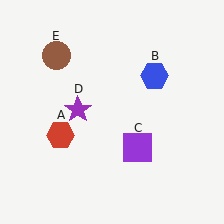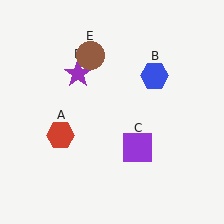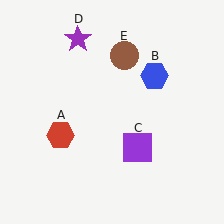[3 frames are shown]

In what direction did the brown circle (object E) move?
The brown circle (object E) moved right.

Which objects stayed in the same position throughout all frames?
Red hexagon (object A) and blue hexagon (object B) and purple square (object C) remained stationary.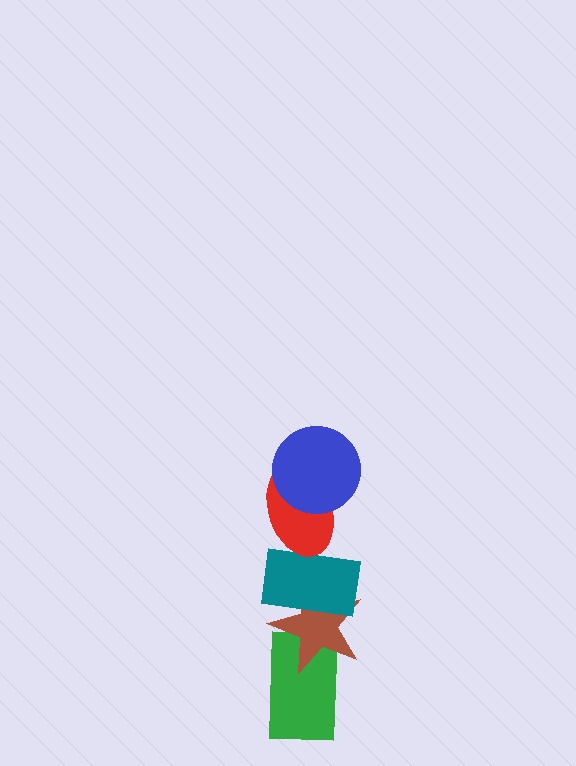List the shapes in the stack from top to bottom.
From top to bottom: the blue circle, the red ellipse, the teal rectangle, the brown star, the green rectangle.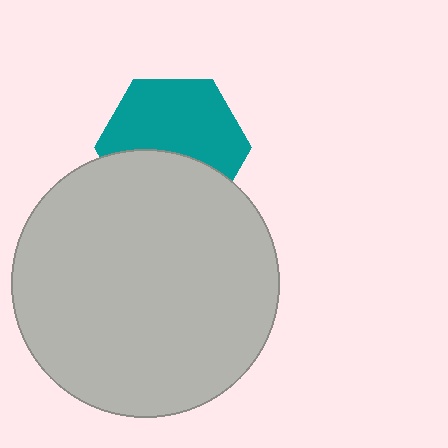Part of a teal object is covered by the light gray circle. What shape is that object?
It is a hexagon.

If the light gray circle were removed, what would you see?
You would see the complete teal hexagon.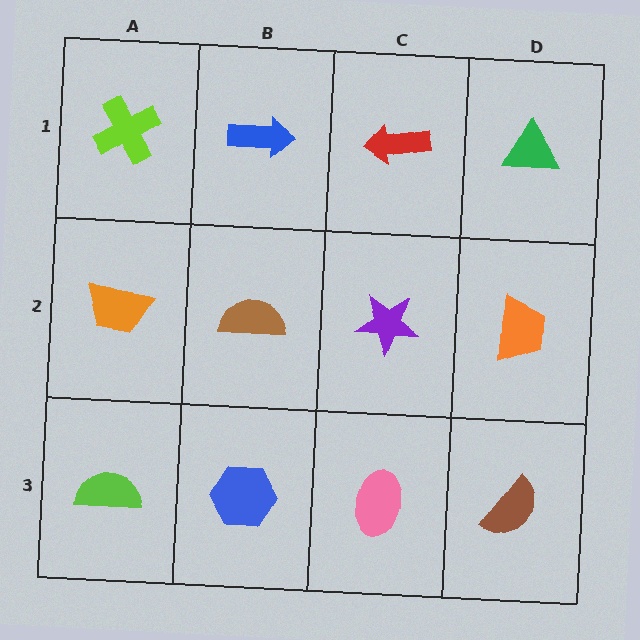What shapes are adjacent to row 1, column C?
A purple star (row 2, column C), a blue arrow (row 1, column B), a green triangle (row 1, column D).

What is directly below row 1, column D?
An orange trapezoid.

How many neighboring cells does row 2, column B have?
4.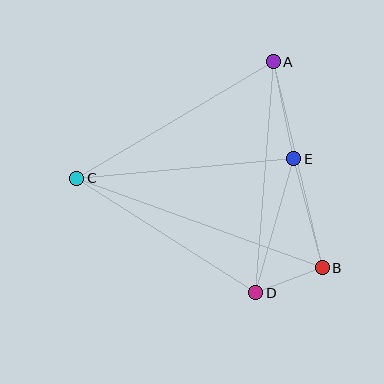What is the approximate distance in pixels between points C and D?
The distance between C and D is approximately 212 pixels.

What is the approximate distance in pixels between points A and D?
The distance between A and D is approximately 232 pixels.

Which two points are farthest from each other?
Points B and C are farthest from each other.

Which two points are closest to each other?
Points B and D are closest to each other.